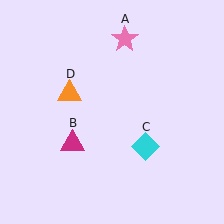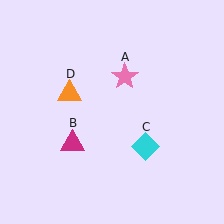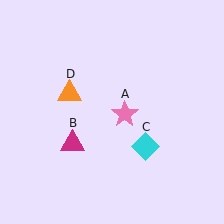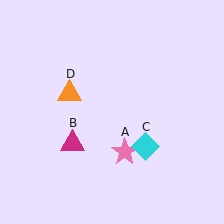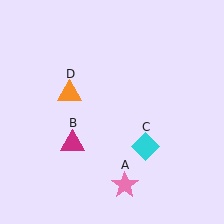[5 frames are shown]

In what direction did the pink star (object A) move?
The pink star (object A) moved down.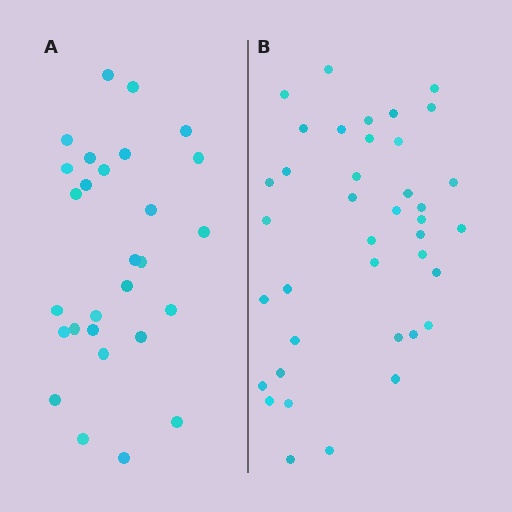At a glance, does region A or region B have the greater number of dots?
Region B (the right region) has more dots.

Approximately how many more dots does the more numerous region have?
Region B has roughly 12 or so more dots than region A.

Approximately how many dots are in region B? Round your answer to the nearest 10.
About 40 dots. (The exact count is 39, which rounds to 40.)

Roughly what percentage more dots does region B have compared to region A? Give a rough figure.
About 40% more.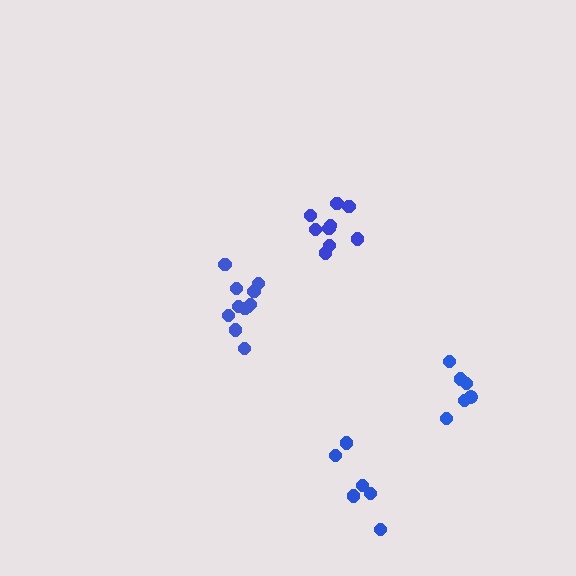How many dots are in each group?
Group 1: 6 dots, Group 2: 6 dots, Group 3: 9 dots, Group 4: 11 dots (32 total).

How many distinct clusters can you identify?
There are 4 distinct clusters.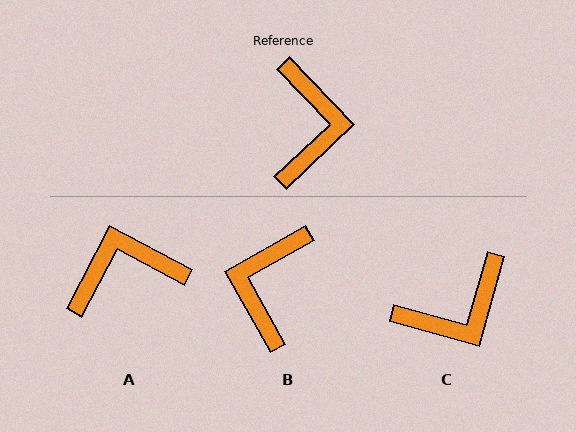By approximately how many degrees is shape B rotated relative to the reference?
Approximately 166 degrees counter-clockwise.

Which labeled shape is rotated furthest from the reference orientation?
B, about 166 degrees away.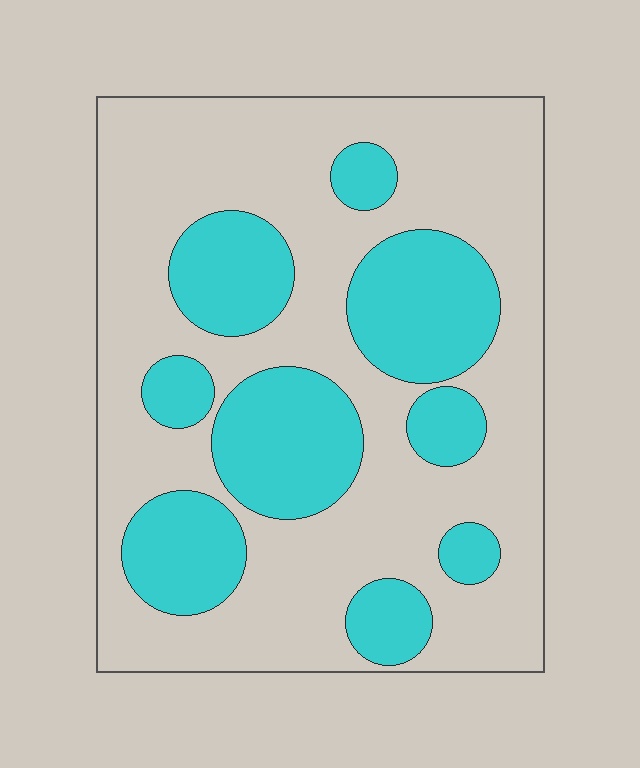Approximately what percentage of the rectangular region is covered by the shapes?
Approximately 35%.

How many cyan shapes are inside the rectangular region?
9.